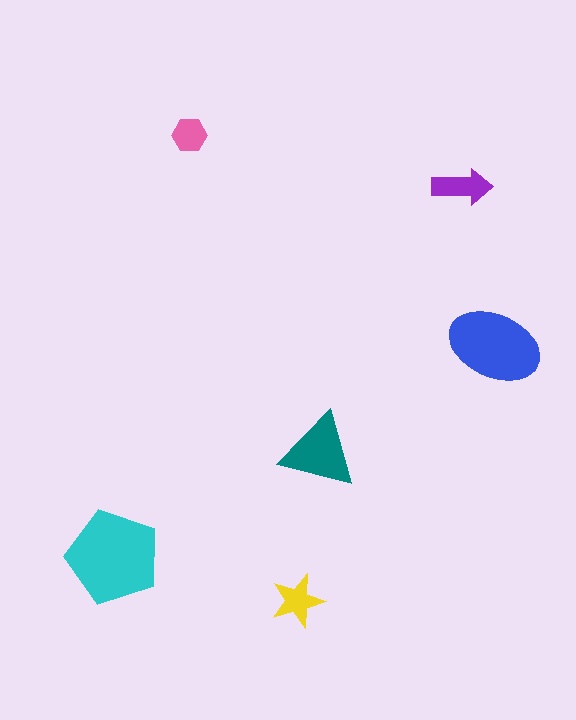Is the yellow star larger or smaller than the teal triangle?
Smaller.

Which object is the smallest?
The pink hexagon.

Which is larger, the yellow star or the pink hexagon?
The yellow star.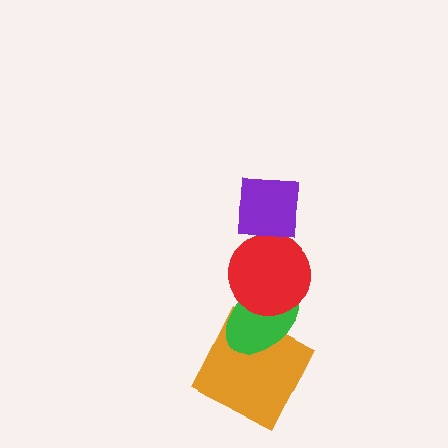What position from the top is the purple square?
The purple square is 1st from the top.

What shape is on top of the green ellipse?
The red circle is on top of the green ellipse.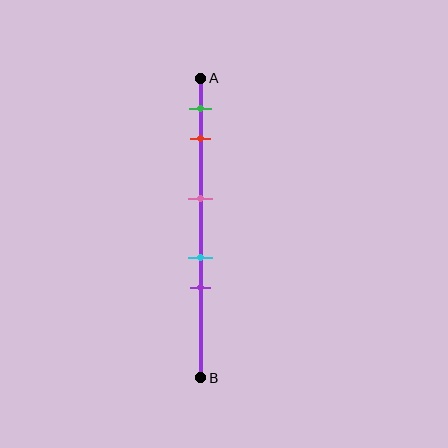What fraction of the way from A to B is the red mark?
The red mark is approximately 20% (0.2) of the way from A to B.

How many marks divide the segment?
There are 5 marks dividing the segment.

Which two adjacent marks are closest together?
The cyan and purple marks are the closest adjacent pair.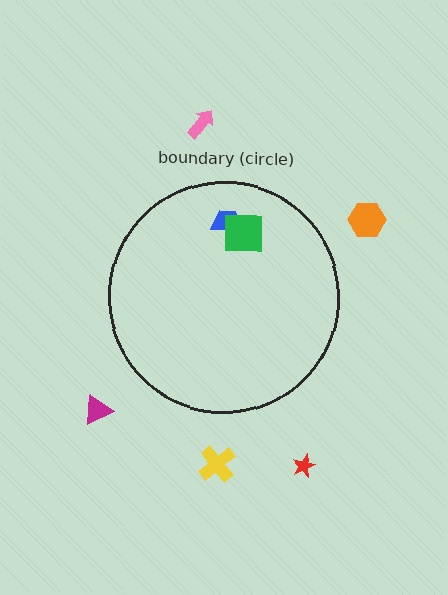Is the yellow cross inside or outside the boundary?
Outside.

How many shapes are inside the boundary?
2 inside, 5 outside.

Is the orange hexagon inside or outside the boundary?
Outside.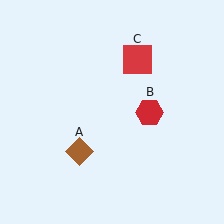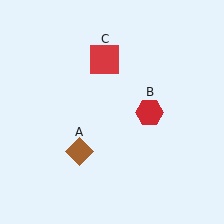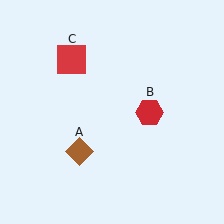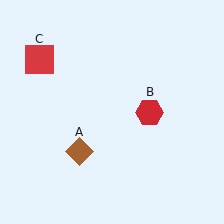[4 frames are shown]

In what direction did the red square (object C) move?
The red square (object C) moved left.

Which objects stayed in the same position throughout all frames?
Brown diamond (object A) and red hexagon (object B) remained stationary.